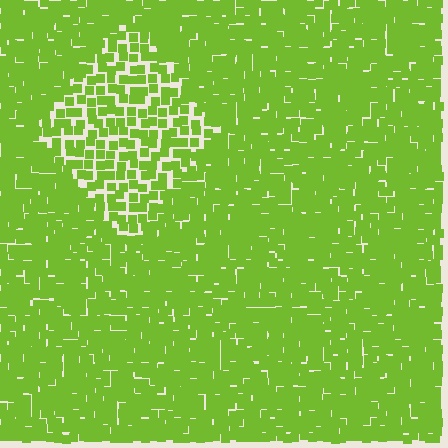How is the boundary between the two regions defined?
The boundary is defined by a change in element density (approximately 1.8x ratio). All elements are the same color, size, and shape.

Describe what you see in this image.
The image contains small lime elements arranged at two different densities. A diamond-shaped region is visible where the elements are less densely packed than the surrounding area.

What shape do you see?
I see a diamond.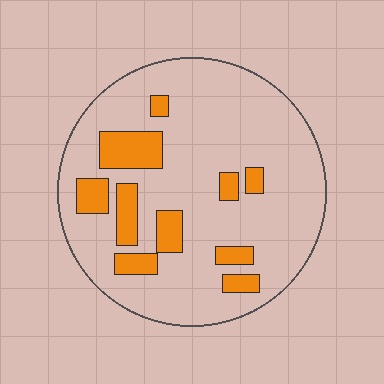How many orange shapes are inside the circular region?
10.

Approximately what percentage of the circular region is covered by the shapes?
Approximately 20%.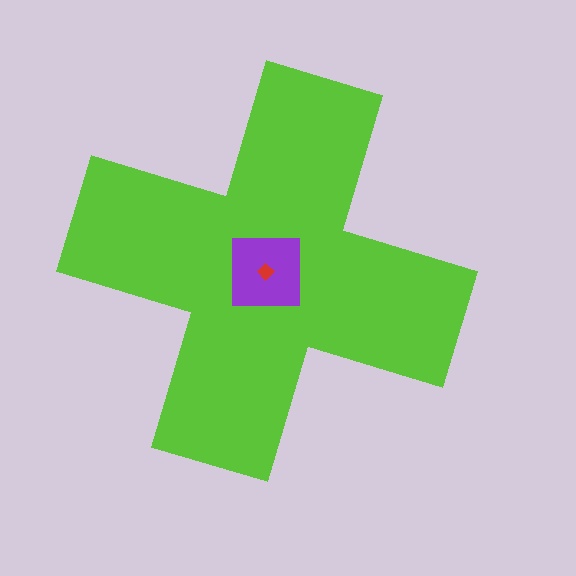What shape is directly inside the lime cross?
The purple square.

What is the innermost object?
The red diamond.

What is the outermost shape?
The lime cross.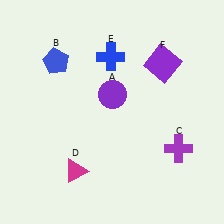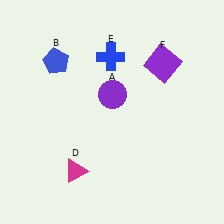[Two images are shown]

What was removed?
The purple cross (C) was removed in Image 2.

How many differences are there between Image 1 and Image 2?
There is 1 difference between the two images.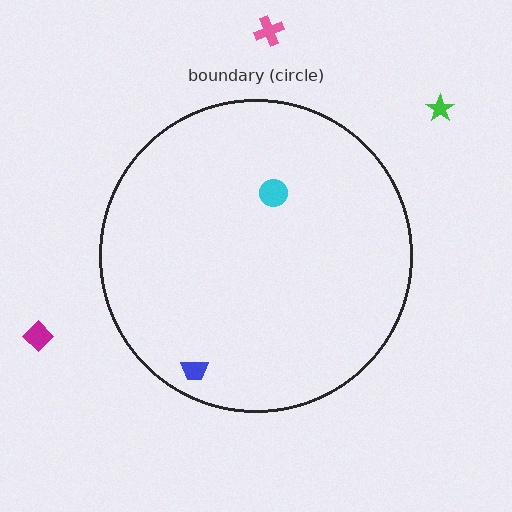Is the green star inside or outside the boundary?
Outside.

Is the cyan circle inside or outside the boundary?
Inside.